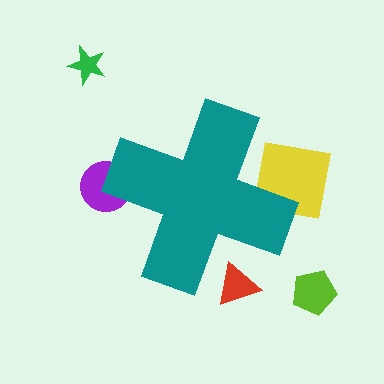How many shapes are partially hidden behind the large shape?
3 shapes are partially hidden.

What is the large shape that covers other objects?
A teal cross.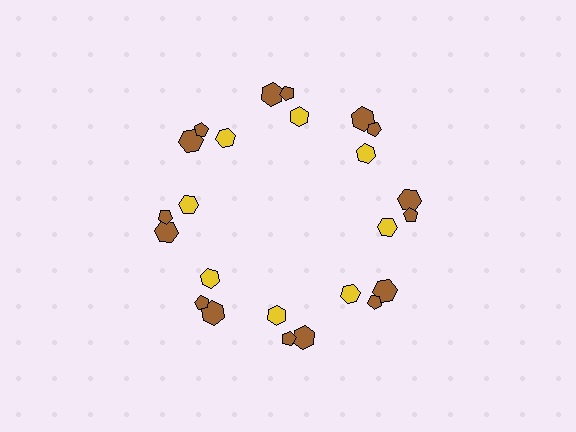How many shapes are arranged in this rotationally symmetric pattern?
There are 24 shapes, arranged in 8 groups of 3.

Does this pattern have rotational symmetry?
Yes, this pattern has 8-fold rotational symmetry. It looks the same after rotating 45 degrees around the center.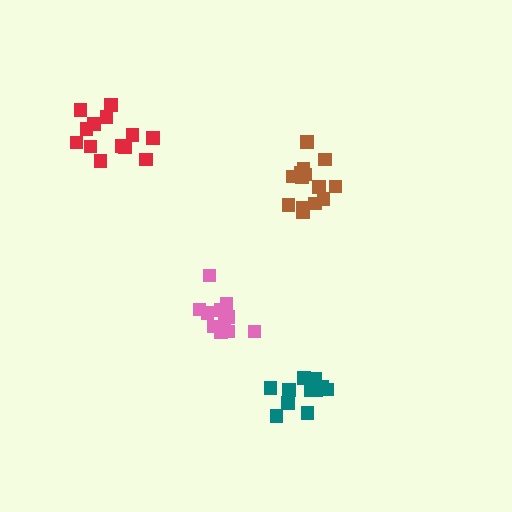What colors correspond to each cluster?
The clusters are colored: brown, red, teal, pink.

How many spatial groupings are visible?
There are 4 spatial groupings.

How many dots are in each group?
Group 1: 14 dots, Group 2: 13 dots, Group 3: 11 dots, Group 4: 11 dots (49 total).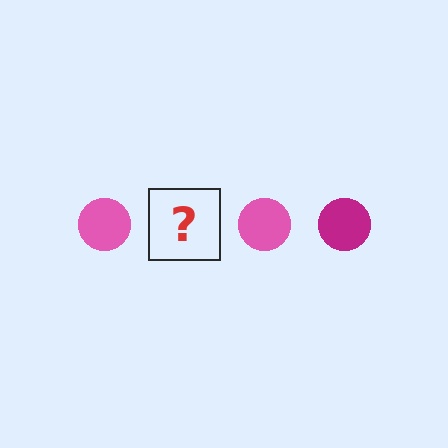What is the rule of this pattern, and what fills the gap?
The rule is that the pattern cycles through pink, magenta circles. The gap should be filled with a magenta circle.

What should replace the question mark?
The question mark should be replaced with a magenta circle.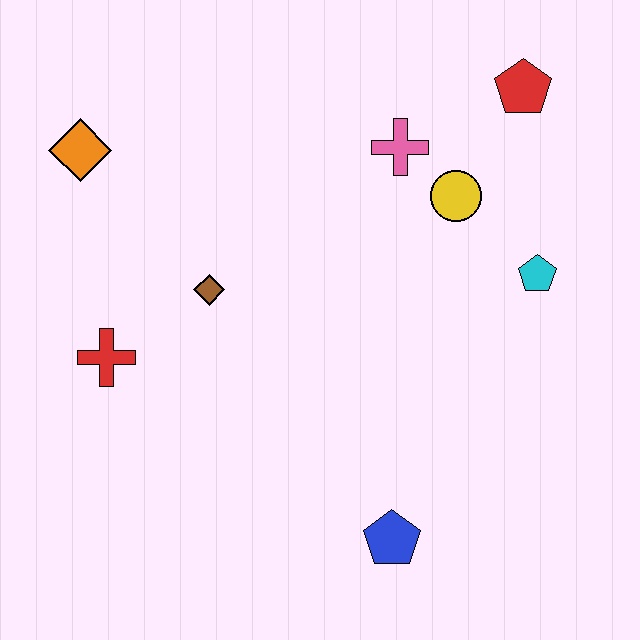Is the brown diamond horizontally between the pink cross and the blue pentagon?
No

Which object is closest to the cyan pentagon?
The yellow circle is closest to the cyan pentagon.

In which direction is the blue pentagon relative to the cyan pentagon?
The blue pentagon is below the cyan pentagon.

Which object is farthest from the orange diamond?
The blue pentagon is farthest from the orange diamond.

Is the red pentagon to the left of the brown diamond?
No